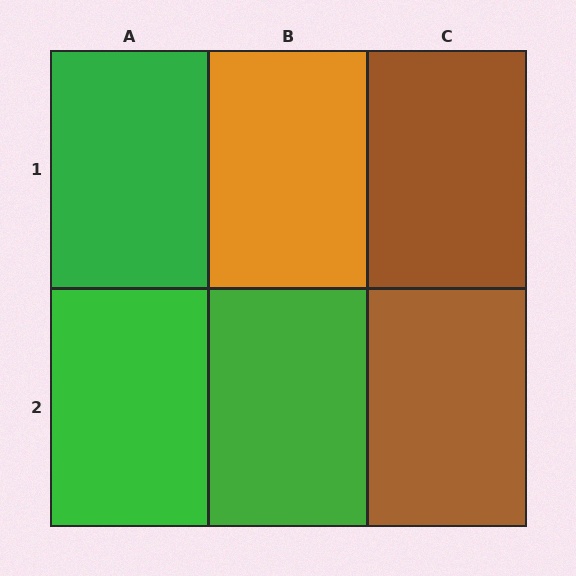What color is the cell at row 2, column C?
Brown.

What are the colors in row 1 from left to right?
Green, orange, brown.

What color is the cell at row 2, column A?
Green.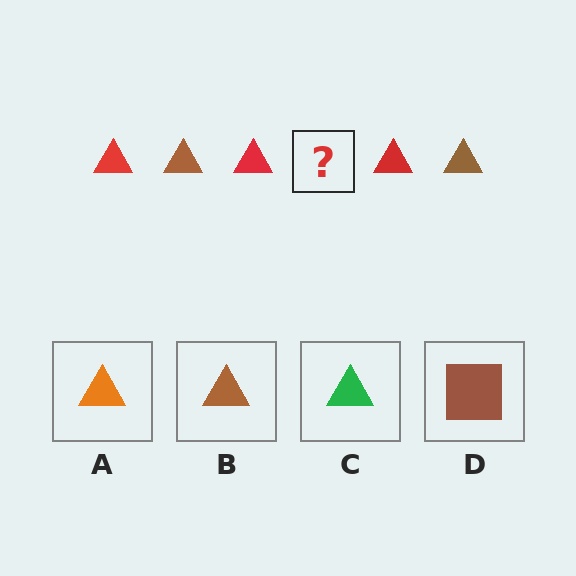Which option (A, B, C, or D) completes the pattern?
B.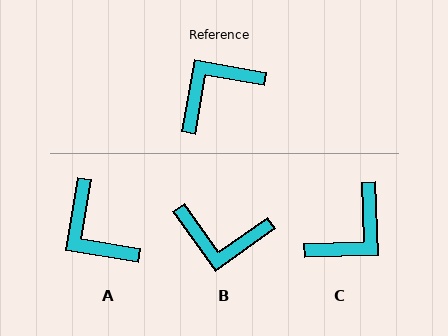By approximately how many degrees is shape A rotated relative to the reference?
Approximately 91 degrees counter-clockwise.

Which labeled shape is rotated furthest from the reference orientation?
C, about 168 degrees away.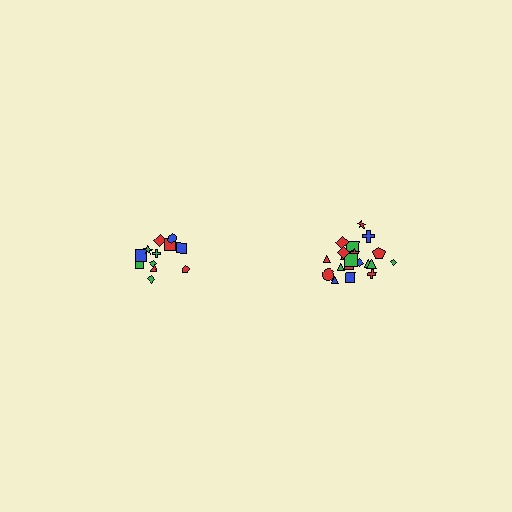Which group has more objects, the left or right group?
The right group.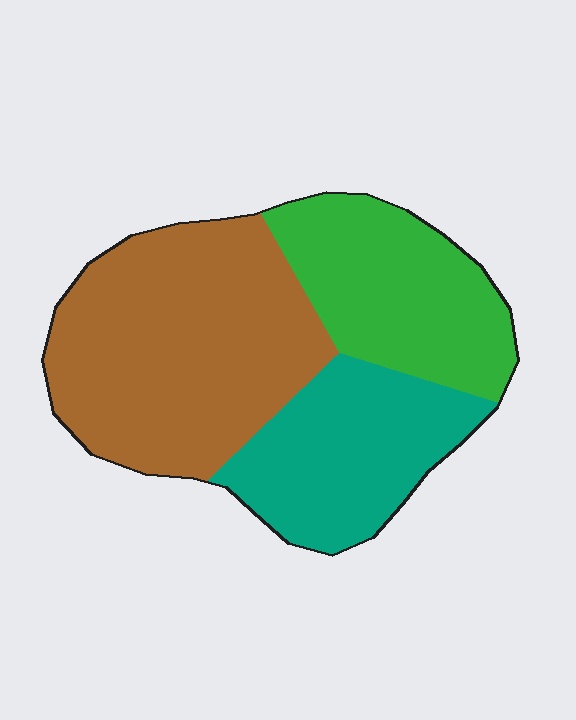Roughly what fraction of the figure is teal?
Teal takes up about one quarter (1/4) of the figure.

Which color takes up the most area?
Brown, at roughly 45%.